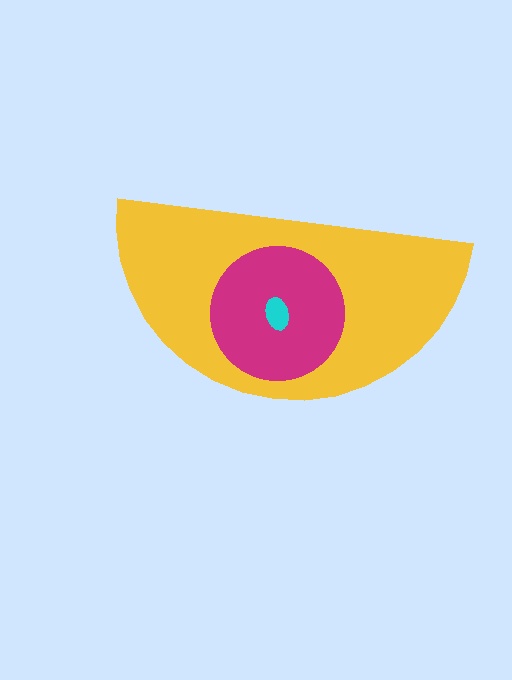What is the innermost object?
The cyan ellipse.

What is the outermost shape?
The yellow semicircle.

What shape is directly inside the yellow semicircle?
The magenta circle.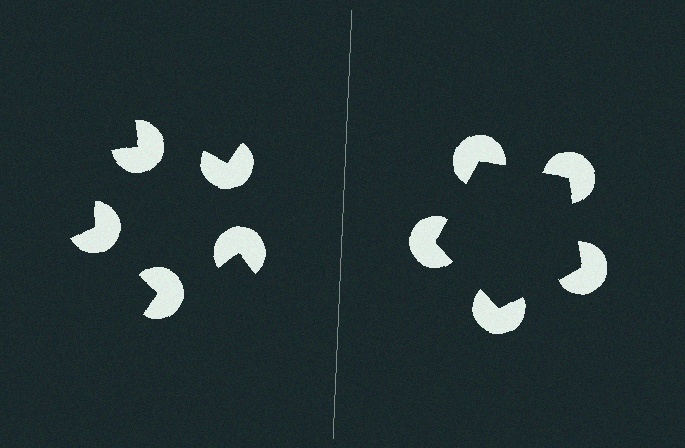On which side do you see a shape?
An illusory pentagon appears on the right side. On the left side the wedge cuts are rotated, so no coherent shape forms.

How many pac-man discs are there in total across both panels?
10 — 5 on each side.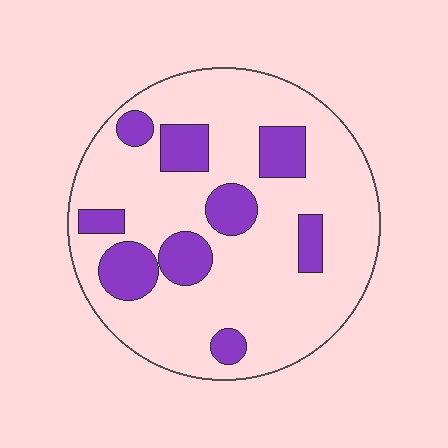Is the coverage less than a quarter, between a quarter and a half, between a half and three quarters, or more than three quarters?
Less than a quarter.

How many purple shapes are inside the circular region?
9.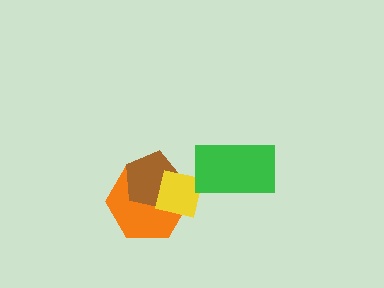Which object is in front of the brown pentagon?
The yellow square is in front of the brown pentagon.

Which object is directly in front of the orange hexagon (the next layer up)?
The brown pentagon is directly in front of the orange hexagon.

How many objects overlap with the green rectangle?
0 objects overlap with the green rectangle.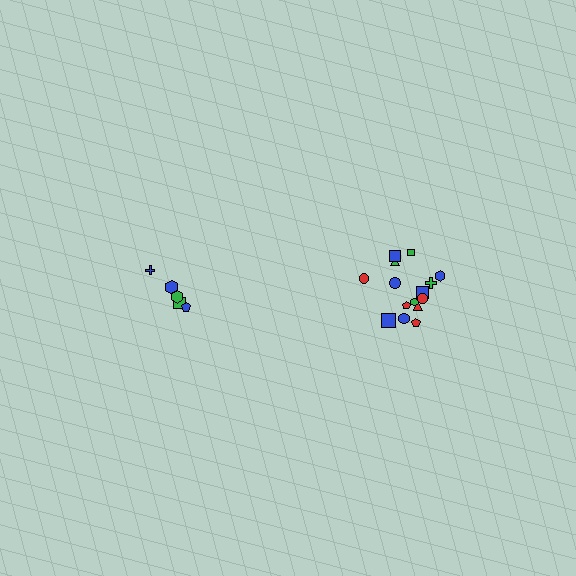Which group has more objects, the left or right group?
The right group.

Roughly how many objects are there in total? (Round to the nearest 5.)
Roughly 20 objects in total.